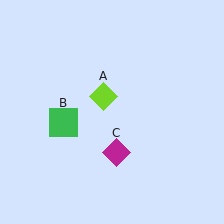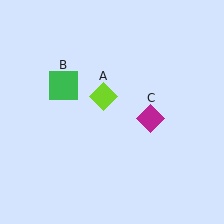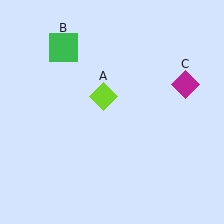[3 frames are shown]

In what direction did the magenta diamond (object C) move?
The magenta diamond (object C) moved up and to the right.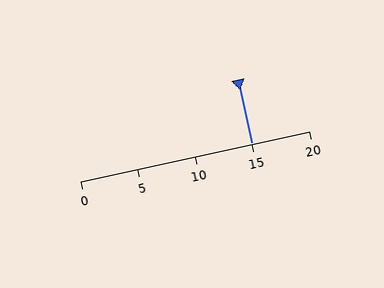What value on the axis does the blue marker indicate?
The marker indicates approximately 15.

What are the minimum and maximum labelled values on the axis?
The axis runs from 0 to 20.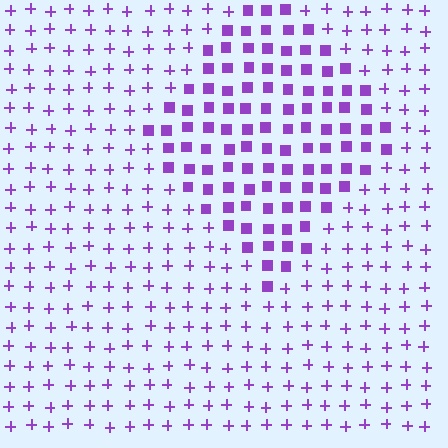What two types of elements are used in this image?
The image uses squares inside the diamond region and plus signs outside it.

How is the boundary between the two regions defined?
The boundary is defined by a change in element shape: squares inside vs. plus signs outside. All elements share the same color and spacing.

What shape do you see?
I see a diamond.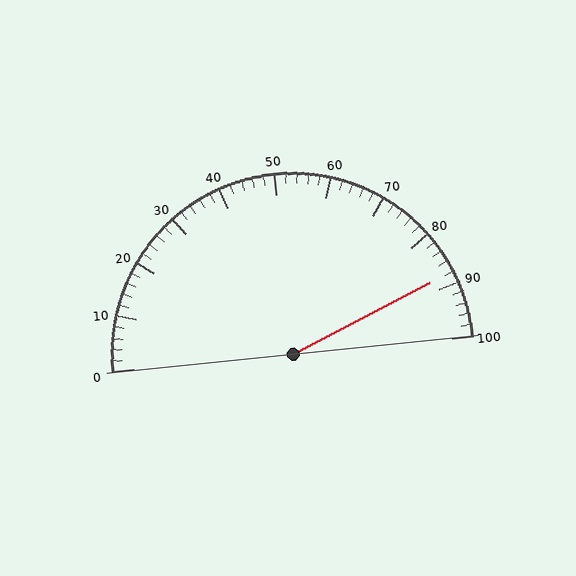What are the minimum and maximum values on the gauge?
The gauge ranges from 0 to 100.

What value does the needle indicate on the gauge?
The needle indicates approximately 88.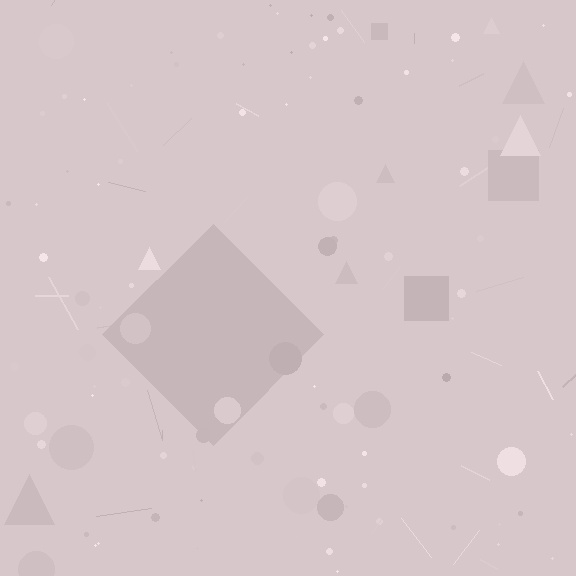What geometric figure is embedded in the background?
A diamond is embedded in the background.